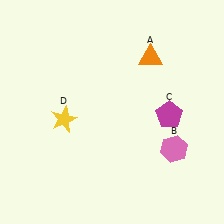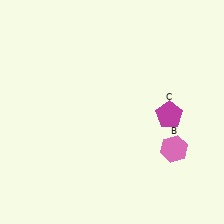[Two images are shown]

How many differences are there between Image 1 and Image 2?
There are 2 differences between the two images.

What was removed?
The yellow star (D), the orange triangle (A) were removed in Image 2.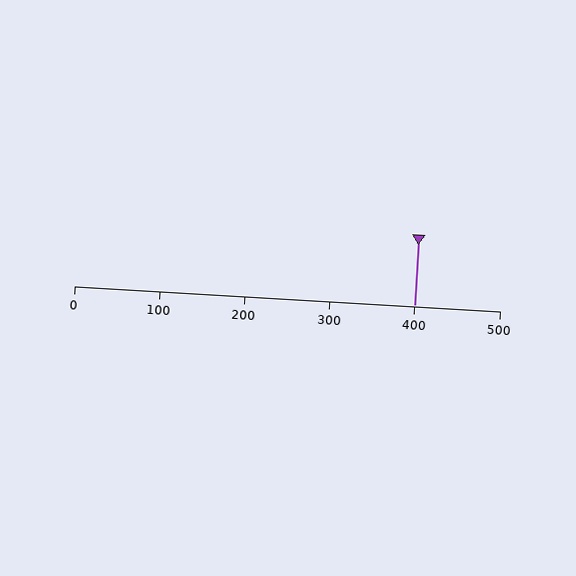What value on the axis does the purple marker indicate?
The marker indicates approximately 400.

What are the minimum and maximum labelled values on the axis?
The axis runs from 0 to 500.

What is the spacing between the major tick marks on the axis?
The major ticks are spaced 100 apart.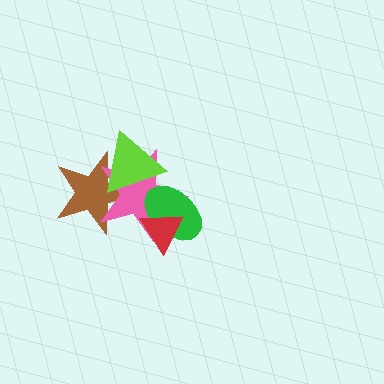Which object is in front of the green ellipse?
The red triangle is in front of the green ellipse.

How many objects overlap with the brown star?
2 objects overlap with the brown star.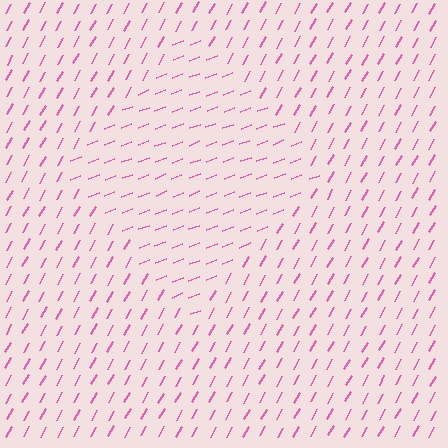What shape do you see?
I see a diamond.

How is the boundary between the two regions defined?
The boundary is defined purely by a change in line orientation (approximately 40 degrees difference). All lines are the same color and thickness.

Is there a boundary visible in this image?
Yes, there is a texture boundary formed by a change in line orientation.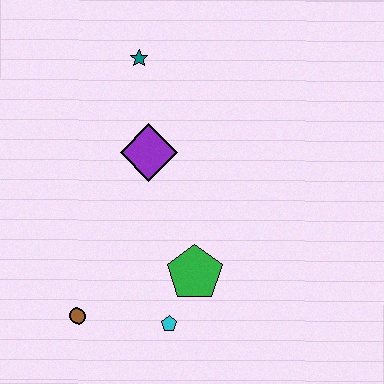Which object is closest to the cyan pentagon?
The green pentagon is closest to the cyan pentagon.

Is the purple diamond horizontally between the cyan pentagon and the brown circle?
Yes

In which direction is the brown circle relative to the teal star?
The brown circle is below the teal star.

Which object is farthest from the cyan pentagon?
The teal star is farthest from the cyan pentagon.